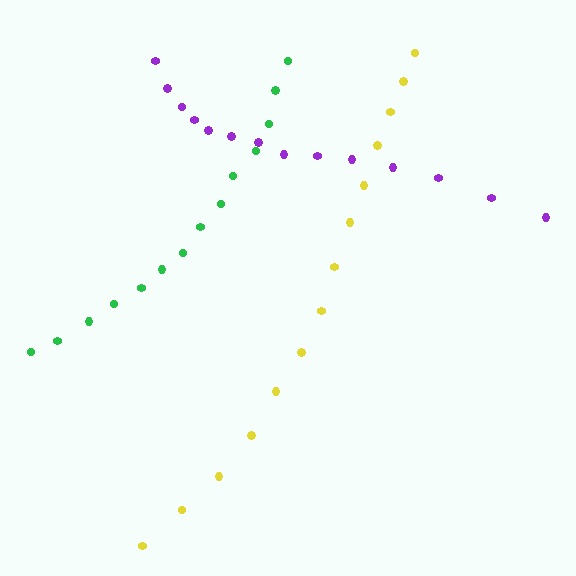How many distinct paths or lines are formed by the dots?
There are 3 distinct paths.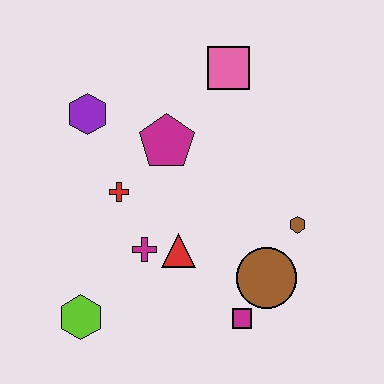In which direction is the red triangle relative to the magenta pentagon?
The red triangle is below the magenta pentagon.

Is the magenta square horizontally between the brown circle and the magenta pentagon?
Yes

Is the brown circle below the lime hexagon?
No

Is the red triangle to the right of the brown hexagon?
No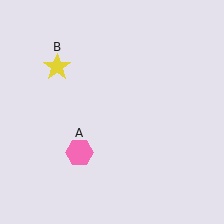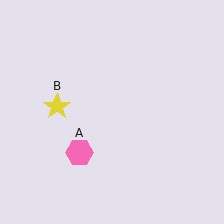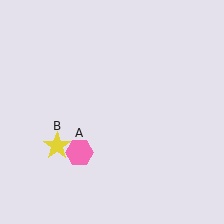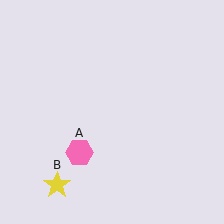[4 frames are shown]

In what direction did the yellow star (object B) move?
The yellow star (object B) moved down.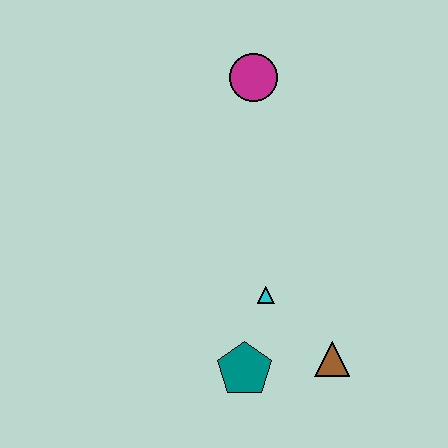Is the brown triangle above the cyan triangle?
No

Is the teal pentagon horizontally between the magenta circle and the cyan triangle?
No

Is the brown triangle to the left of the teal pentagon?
No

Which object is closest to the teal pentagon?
The cyan triangle is closest to the teal pentagon.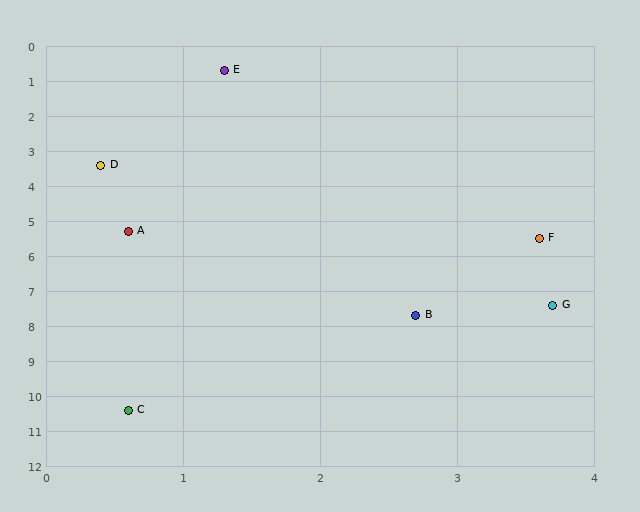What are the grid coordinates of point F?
Point F is at approximately (3.6, 5.5).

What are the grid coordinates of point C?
Point C is at approximately (0.6, 10.4).